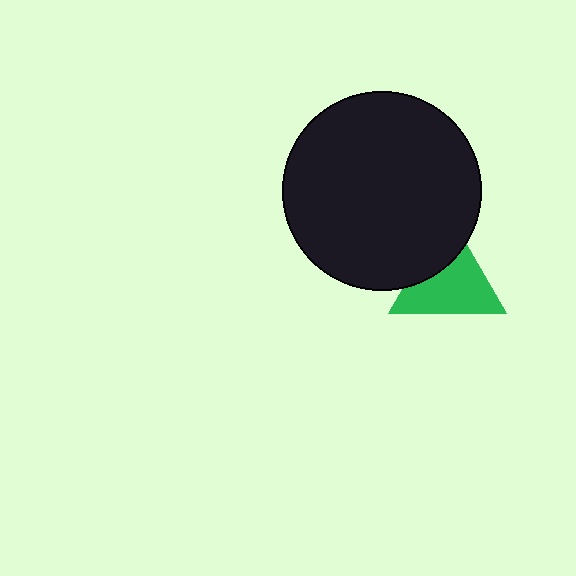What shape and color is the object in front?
The object in front is a black circle.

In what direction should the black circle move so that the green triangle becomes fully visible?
The black circle should move toward the upper-left. That is the shortest direction to clear the overlap and leave the green triangle fully visible.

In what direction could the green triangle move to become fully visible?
The green triangle could move toward the lower-right. That would shift it out from behind the black circle entirely.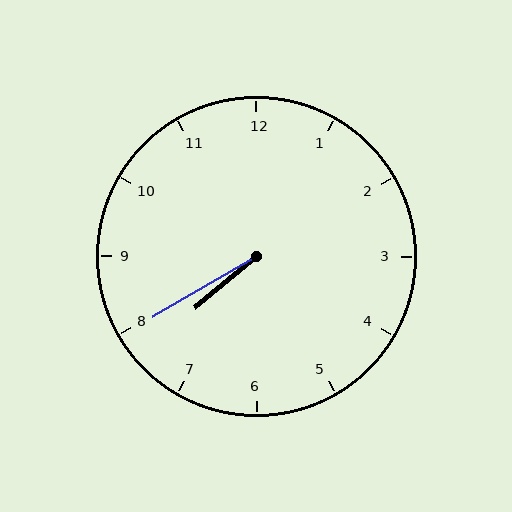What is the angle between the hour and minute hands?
Approximately 10 degrees.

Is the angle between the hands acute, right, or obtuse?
It is acute.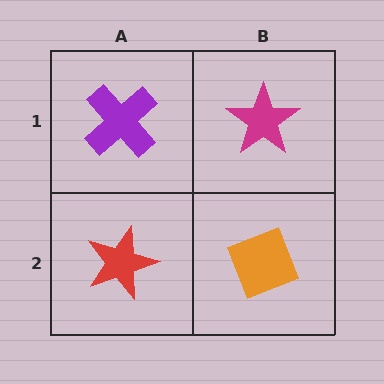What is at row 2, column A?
A red star.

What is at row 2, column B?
An orange diamond.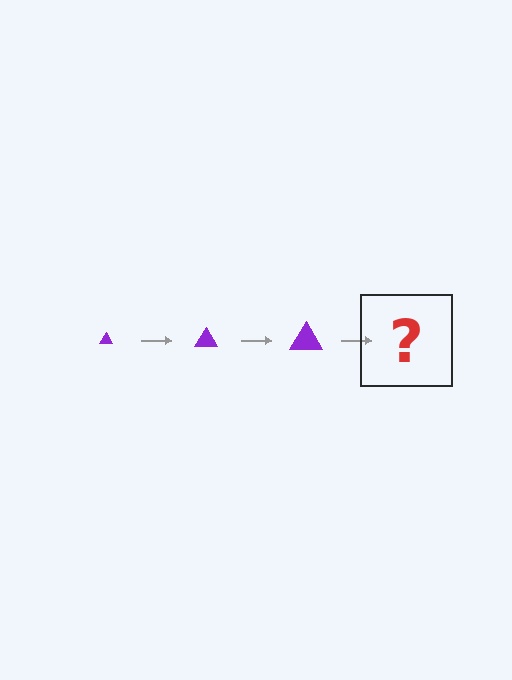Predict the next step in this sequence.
The next step is a purple triangle, larger than the previous one.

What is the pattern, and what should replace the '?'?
The pattern is that the triangle gets progressively larger each step. The '?' should be a purple triangle, larger than the previous one.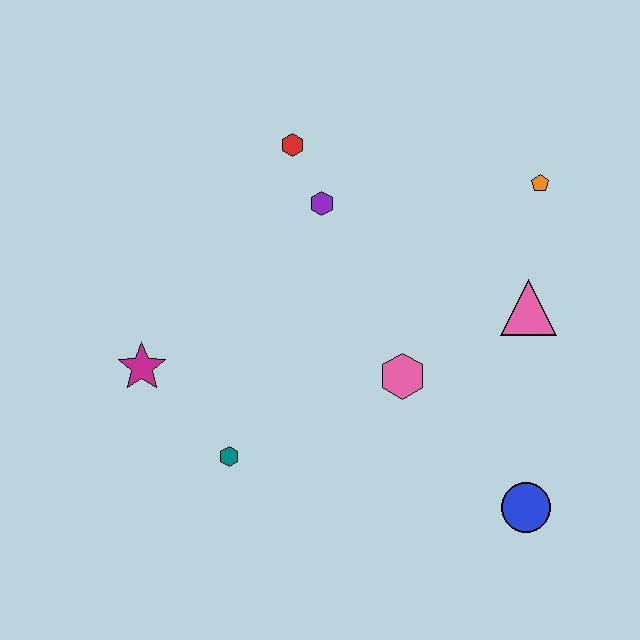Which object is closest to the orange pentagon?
The pink triangle is closest to the orange pentagon.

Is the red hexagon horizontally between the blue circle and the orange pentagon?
No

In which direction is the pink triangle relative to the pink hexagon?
The pink triangle is to the right of the pink hexagon.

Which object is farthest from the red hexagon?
The blue circle is farthest from the red hexagon.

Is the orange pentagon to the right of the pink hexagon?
Yes